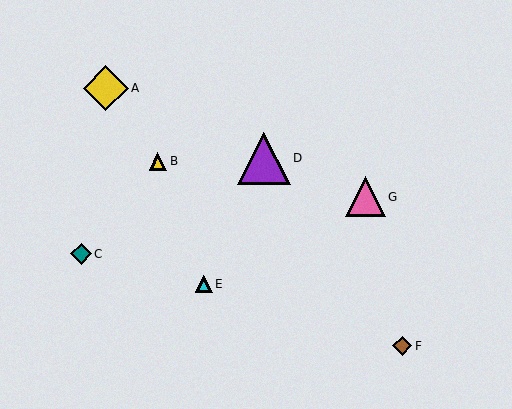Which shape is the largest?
The purple triangle (labeled D) is the largest.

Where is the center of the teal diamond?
The center of the teal diamond is at (81, 254).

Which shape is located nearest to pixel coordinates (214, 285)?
The cyan triangle (labeled E) at (204, 284) is nearest to that location.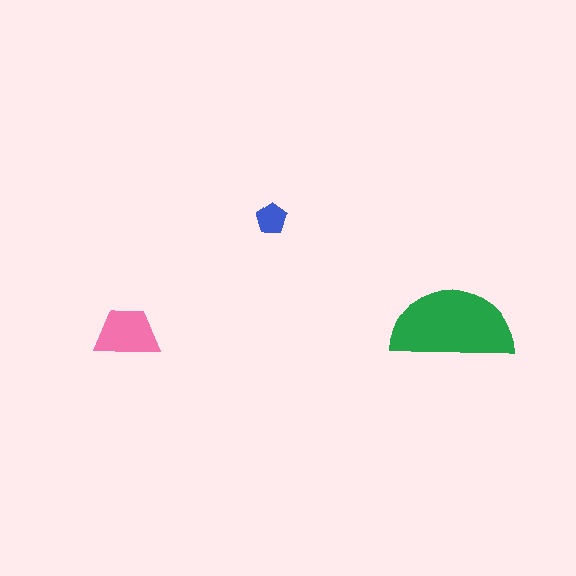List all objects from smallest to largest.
The blue pentagon, the pink trapezoid, the green semicircle.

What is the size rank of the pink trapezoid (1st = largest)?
2nd.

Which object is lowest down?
The pink trapezoid is bottommost.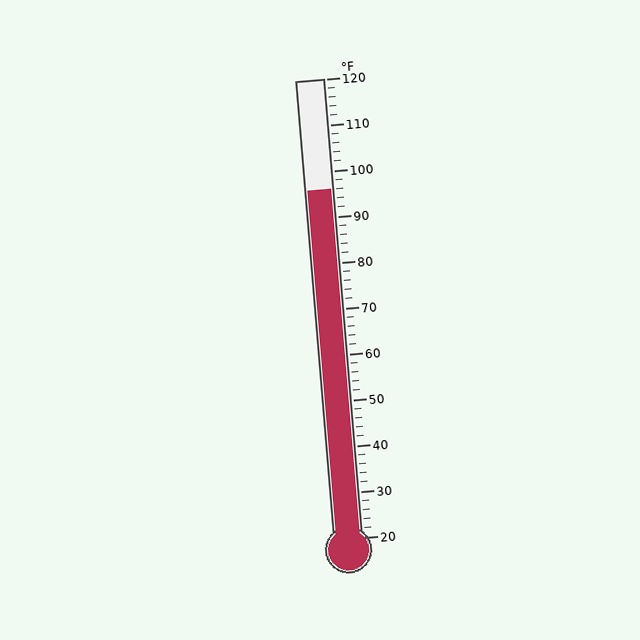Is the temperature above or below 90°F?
The temperature is above 90°F.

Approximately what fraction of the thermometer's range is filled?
The thermometer is filled to approximately 75% of its range.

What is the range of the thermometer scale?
The thermometer scale ranges from 20°F to 120°F.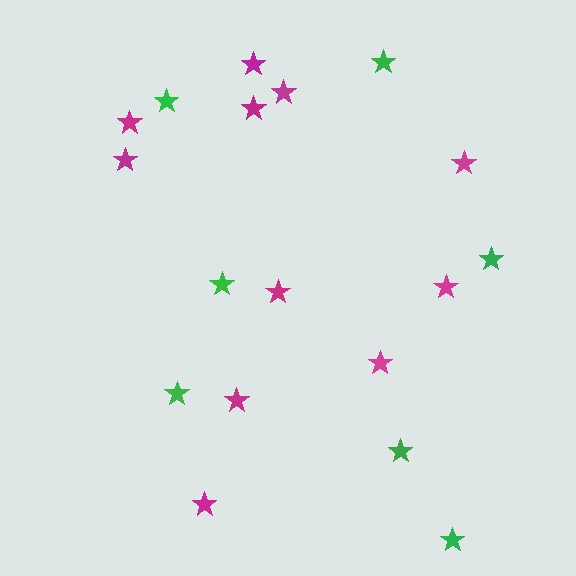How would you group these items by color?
There are 2 groups: one group of magenta stars (11) and one group of green stars (7).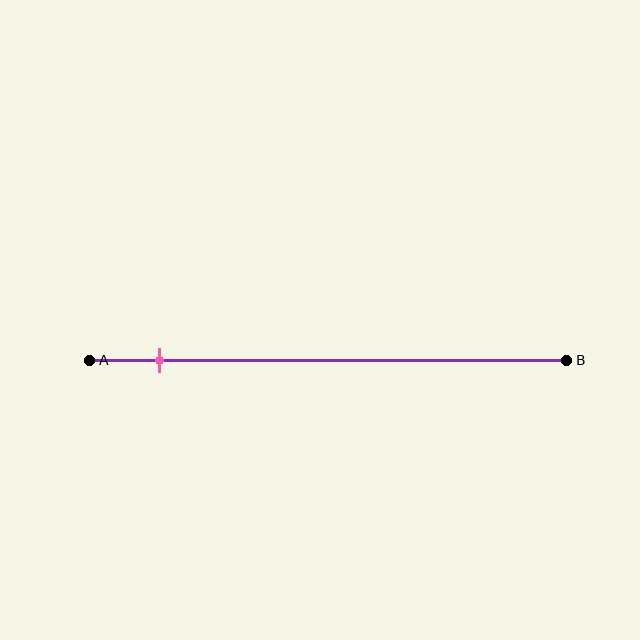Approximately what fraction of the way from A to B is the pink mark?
The pink mark is approximately 15% of the way from A to B.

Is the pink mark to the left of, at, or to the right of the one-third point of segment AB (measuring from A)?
The pink mark is to the left of the one-third point of segment AB.